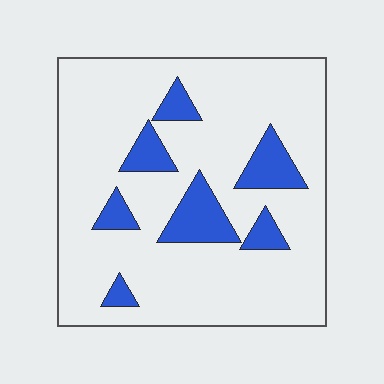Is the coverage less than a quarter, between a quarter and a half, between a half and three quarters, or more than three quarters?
Less than a quarter.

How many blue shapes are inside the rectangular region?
7.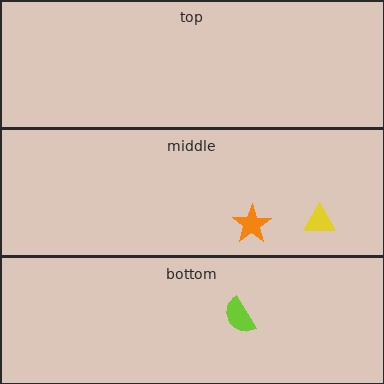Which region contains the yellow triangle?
The middle region.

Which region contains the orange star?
The middle region.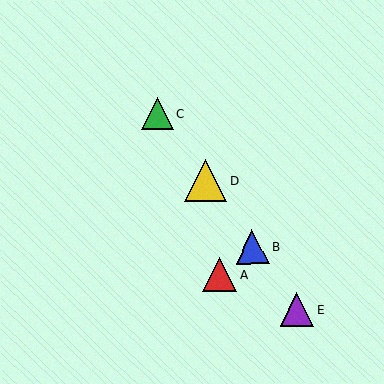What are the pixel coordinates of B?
Object B is at (252, 247).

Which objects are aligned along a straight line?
Objects B, C, D, E are aligned along a straight line.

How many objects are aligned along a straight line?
4 objects (B, C, D, E) are aligned along a straight line.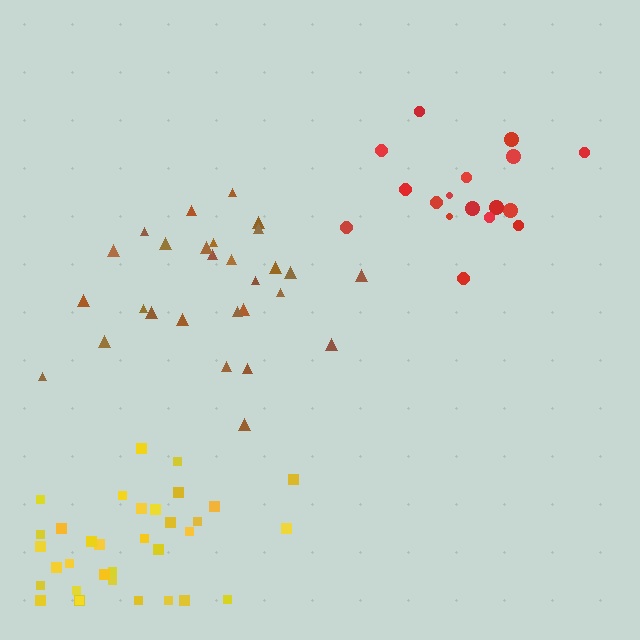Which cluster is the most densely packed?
Brown.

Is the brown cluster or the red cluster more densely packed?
Brown.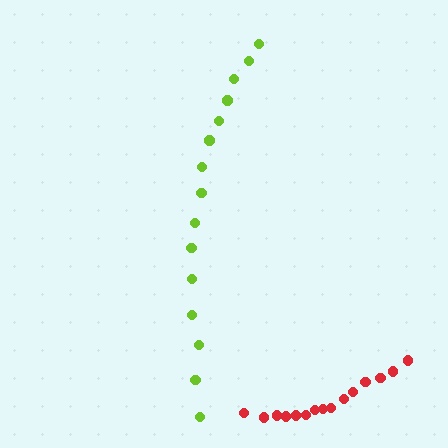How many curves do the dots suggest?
There are 2 distinct paths.